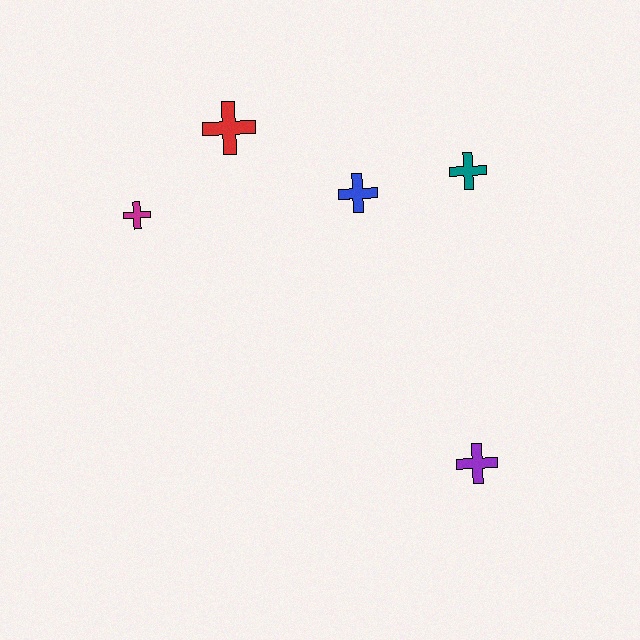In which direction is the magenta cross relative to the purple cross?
The magenta cross is to the left of the purple cross.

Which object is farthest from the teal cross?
The magenta cross is farthest from the teal cross.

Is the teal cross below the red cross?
Yes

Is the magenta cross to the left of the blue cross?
Yes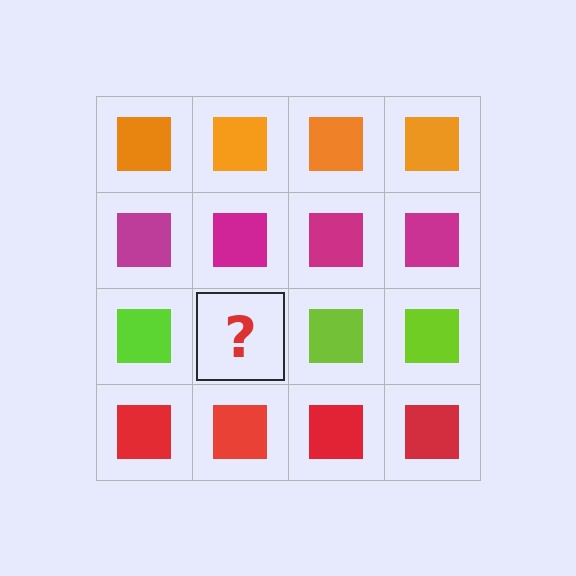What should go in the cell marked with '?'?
The missing cell should contain a lime square.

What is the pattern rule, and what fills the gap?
The rule is that each row has a consistent color. The gap should be filled with a lime square.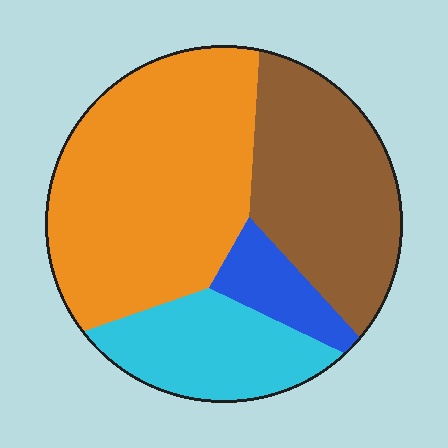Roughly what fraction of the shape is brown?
Brown takes up about one quarter (1/4) of the shape.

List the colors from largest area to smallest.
From largest to smallest: orange, brown, cyan, blue.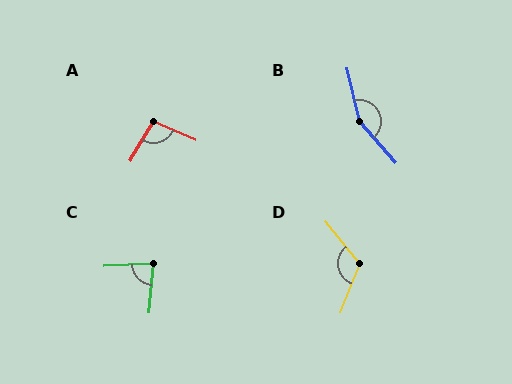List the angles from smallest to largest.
C (82°), A (97°), D (120°), B (152°).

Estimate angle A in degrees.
Approximately 97 degrees.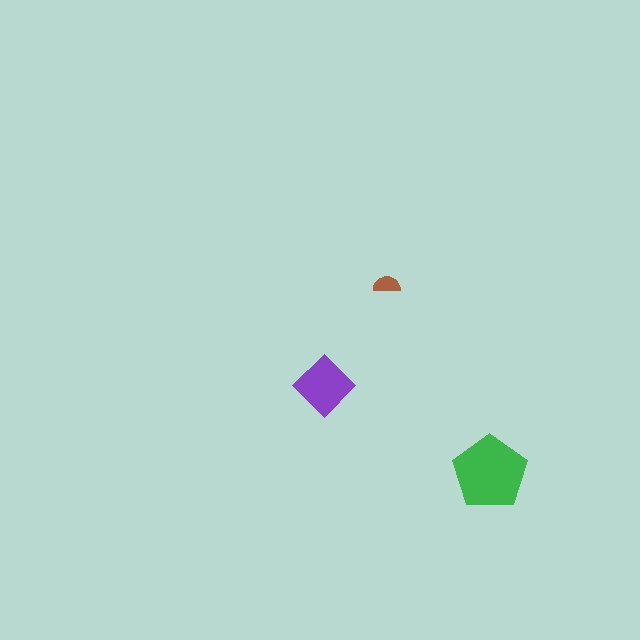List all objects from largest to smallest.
The green pentagon, the purple diamond, the brown semicircle.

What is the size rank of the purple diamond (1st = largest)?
2nd.